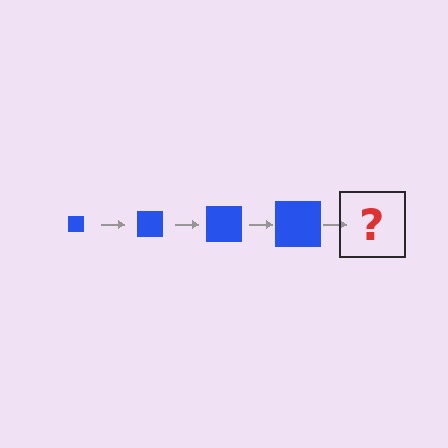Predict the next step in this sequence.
The next step is a blue square, larger than the previous one.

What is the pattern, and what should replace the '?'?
The pattern is that the square gets progressively larger each step. The '?' should be a blue square, larger than the previous one.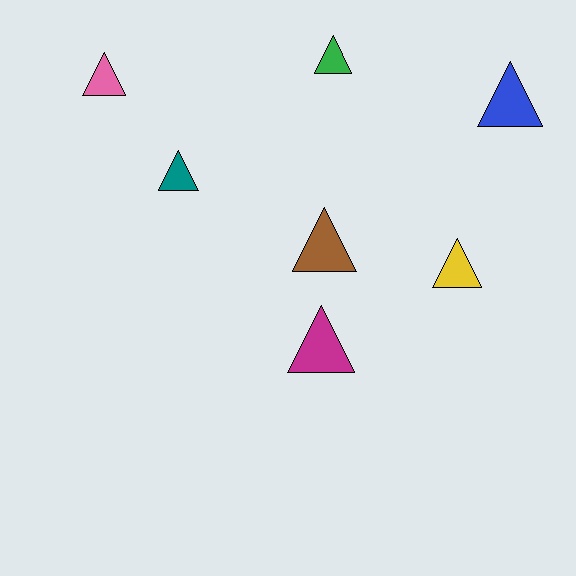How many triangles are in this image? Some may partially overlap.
There are 7 triangles.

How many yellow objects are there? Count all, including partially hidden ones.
There is 1 yellow object.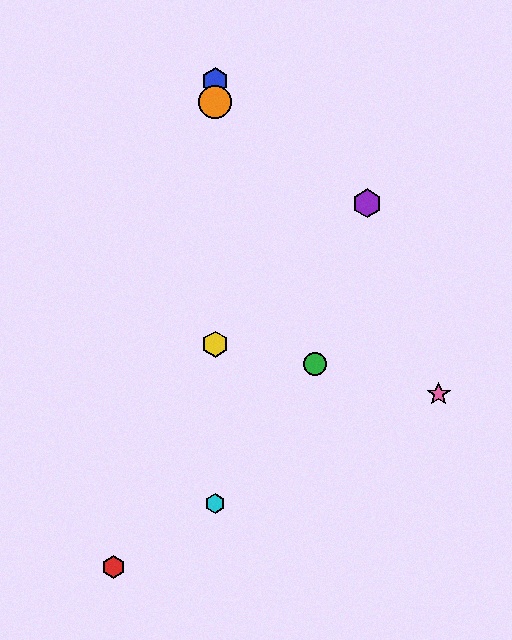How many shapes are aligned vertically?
4 shapes (the blue hexagon, the yellow hexagon, the orange circle, the cyan hexagon) are aligned vertically.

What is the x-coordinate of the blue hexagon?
The blue hexagon is at x≈215.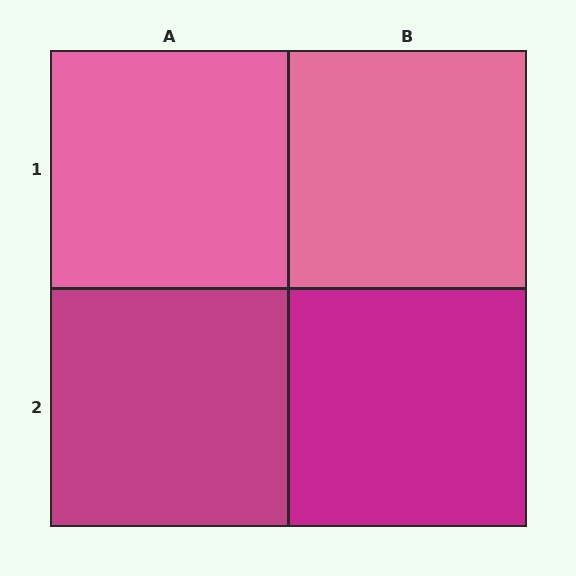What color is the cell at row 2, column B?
Magenta.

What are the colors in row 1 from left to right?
Pink, pink.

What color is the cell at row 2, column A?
Magenta.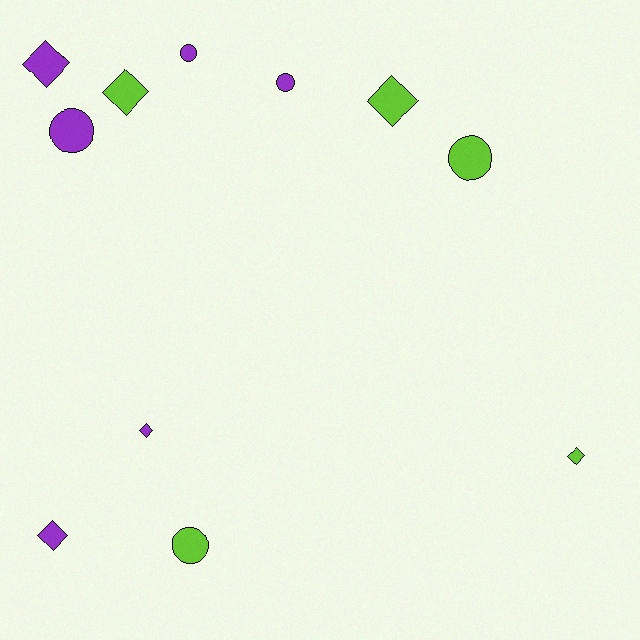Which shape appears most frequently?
Diamond, with 6 objects.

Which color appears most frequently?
Purple, with 6 objects.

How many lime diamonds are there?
There are 3 lime diamonds.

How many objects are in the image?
There are 11 objects.